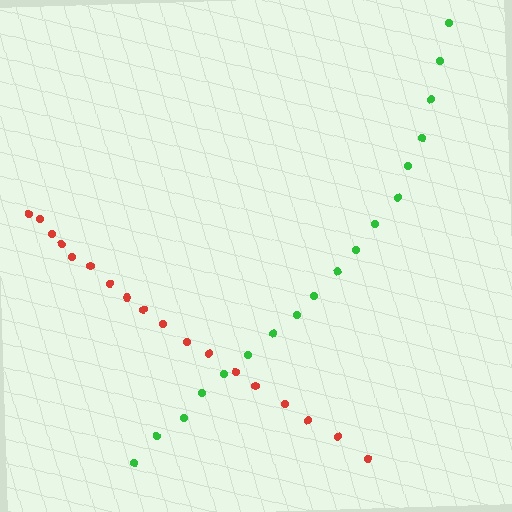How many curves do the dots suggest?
There are 2 distinct paths.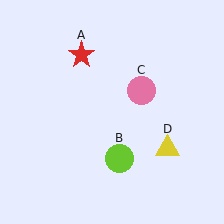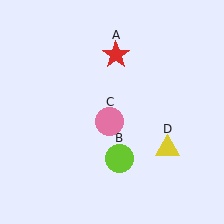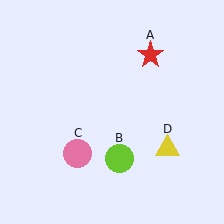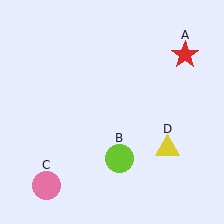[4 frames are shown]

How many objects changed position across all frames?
2 objects changed position: red star (object A), pink circle (object C).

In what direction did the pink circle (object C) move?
The pink circle (object C) moved down and to the left.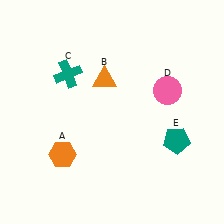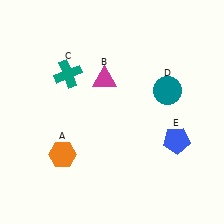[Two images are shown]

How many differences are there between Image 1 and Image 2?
There are 3 differences between the two images.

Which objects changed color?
B changed from orange to magenta. D changed from pink to teal. E changed from teal to blue.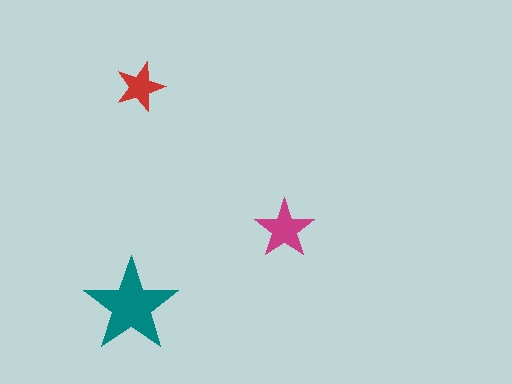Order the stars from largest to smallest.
the teal one, the magenta one, the red one.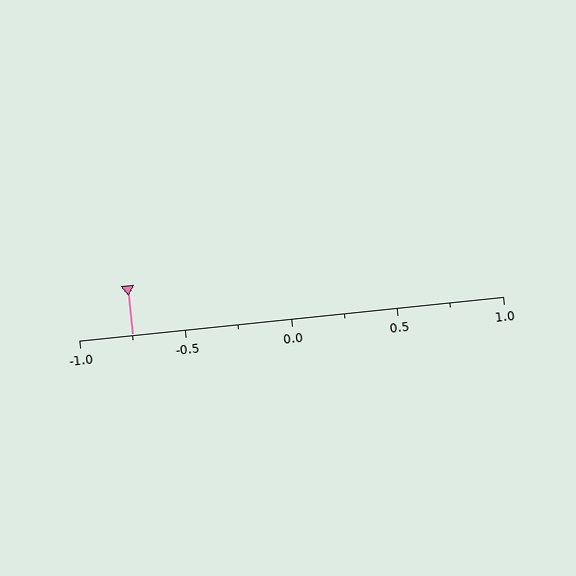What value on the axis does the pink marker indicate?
The marker indicates approximately -0.75.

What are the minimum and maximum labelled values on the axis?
The axis runs from -1.0 to 1.0.